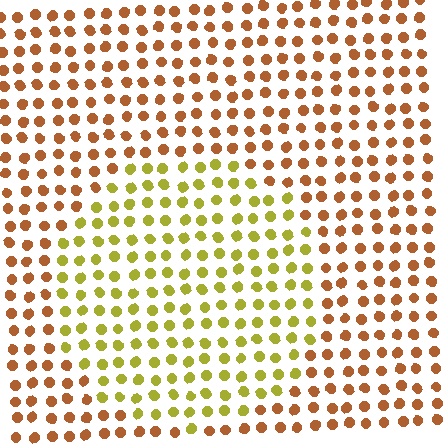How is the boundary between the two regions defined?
The boundary is defined purely by a slight shift in hue (about 43 degrees). Spacing, size, and orientation are identical on both sides.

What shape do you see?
I see a circle.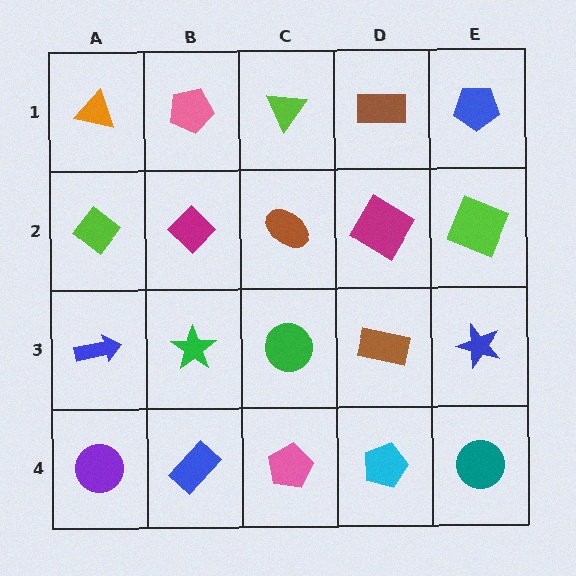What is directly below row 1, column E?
A lime square.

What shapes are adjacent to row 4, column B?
A green star (row 3, column B), a purple circle (row 4, column A), a pink pentagon (row 4, column C).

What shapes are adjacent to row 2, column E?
A blue pentagon (row 1, column E), a blue star (row 3, column E), a magenta diamond (row 2, column D).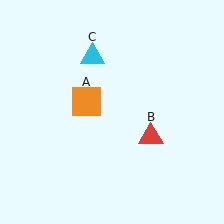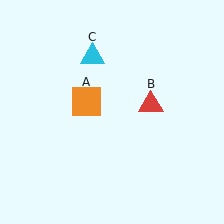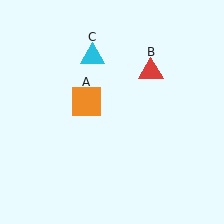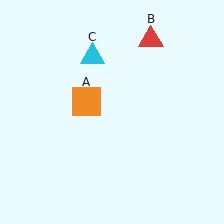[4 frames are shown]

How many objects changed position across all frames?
1 object changed position: red triangle (object B).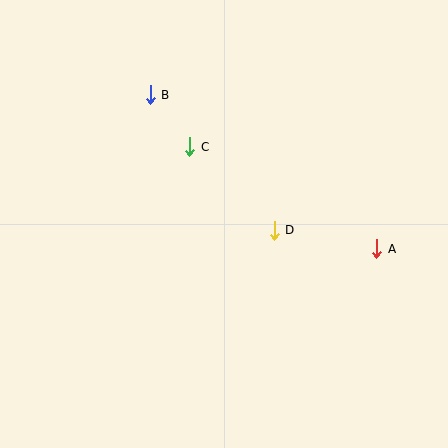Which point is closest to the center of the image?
Point D at (274, 231) is closest to the center.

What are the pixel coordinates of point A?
Point A is at (377, 249).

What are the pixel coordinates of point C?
Point C is at (190, 147).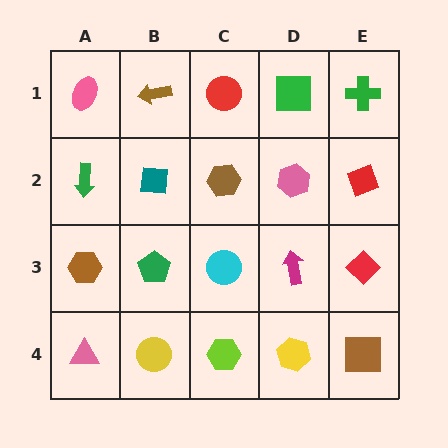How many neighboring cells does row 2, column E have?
3.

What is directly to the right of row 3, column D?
A red diamond.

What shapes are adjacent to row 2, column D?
A green square (row 1, column D), a magenta arrow (row 3, column D), a brown hexagon (row 2, column C), a red diamond (row 2, column E).